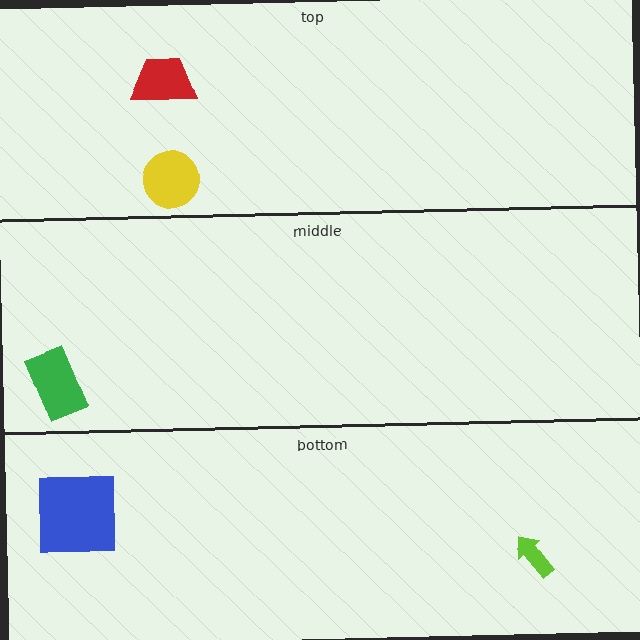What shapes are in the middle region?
The green rectangle.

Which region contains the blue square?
The bottom region.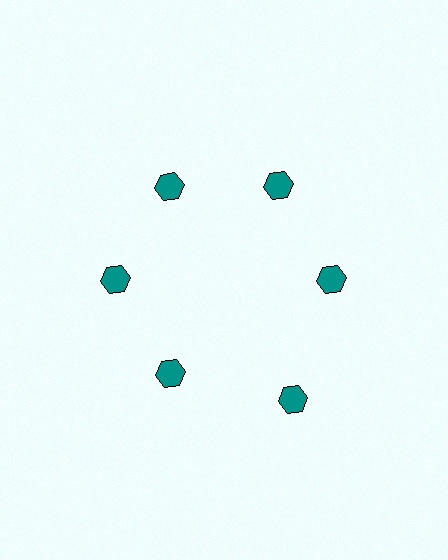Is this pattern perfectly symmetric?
No. The 6 teal hexagons are arranged in a ring, but one element near the 5 o'clock position is pushed outward from the center, breaking the 6-fold rotational symmetry.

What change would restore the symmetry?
The symmetry would be restored by moving it inward, back onto the ring so that all 6 hexagons sit at equal angles and equal distance from the center.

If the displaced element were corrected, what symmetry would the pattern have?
It would have 6-fold rotational symmetry — the pattern would map onto itself every 60 degrees.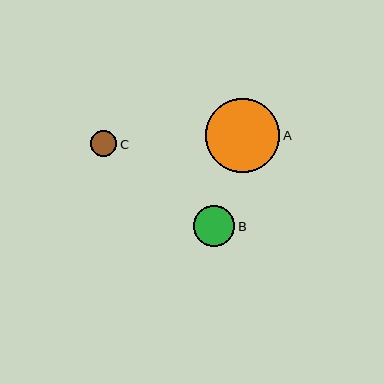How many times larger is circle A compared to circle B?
Circle A is approximately 1.8 times the size of circle B.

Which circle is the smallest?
Circle C is the smallest with a size of approximately 26 pixels.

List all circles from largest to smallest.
From largest to smallest: A, B, C.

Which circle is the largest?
Circle A is the largest with a size of approximately 74 pixels.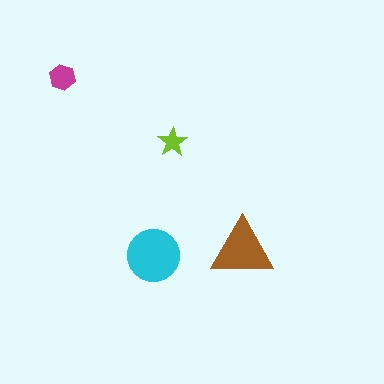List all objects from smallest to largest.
The lime star, the magenta hexagon, the brown triangle, the cyan circle.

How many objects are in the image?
There are 4 objects in the image.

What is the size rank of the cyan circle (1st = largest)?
1st.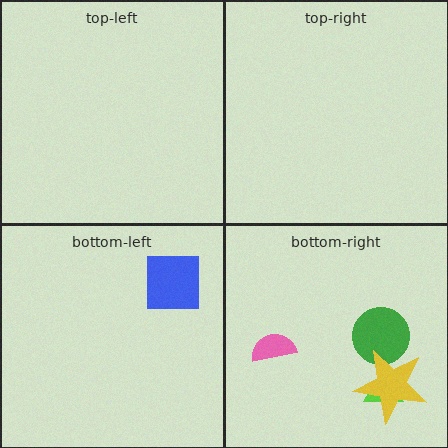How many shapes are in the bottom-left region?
1.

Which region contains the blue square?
The bottom-left region.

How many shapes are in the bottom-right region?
4.